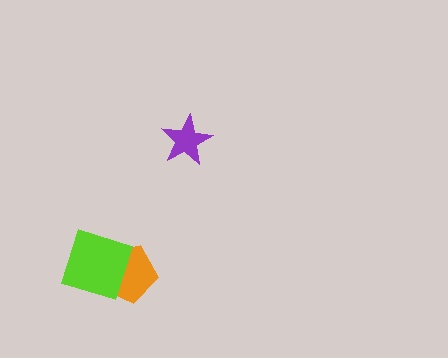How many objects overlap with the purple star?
0 objects overlap with the purple star.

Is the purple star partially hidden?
No, no other shape covers it.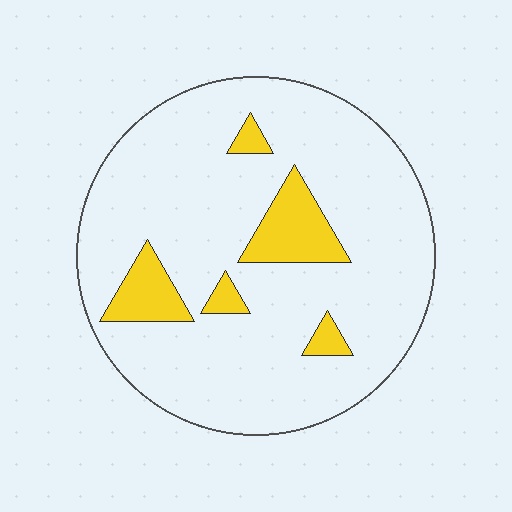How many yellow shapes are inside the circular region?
5.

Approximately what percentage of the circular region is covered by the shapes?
Approximately 15%.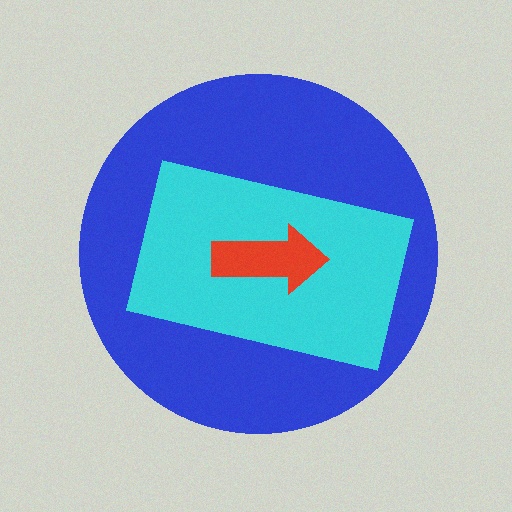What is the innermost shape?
The red arrow.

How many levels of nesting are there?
3.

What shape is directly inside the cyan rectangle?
The red arrow.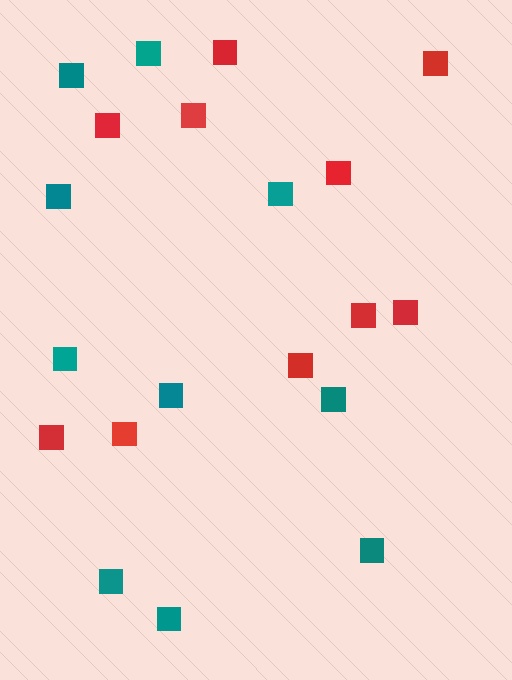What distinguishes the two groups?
There are 2 groups: one group of teal squares (10) and one group of red squares (10).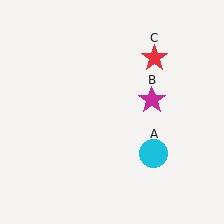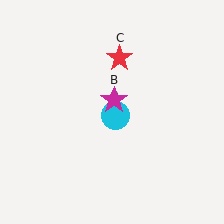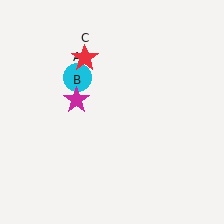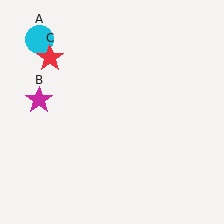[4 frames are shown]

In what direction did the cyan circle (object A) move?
The cyan circle (object A) moved up and to the left.